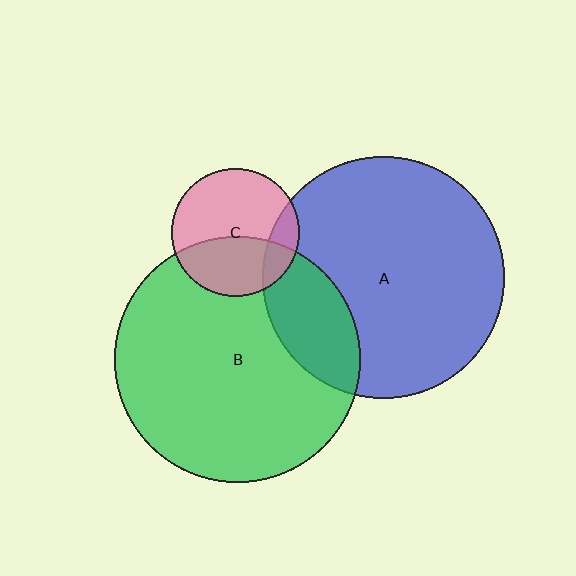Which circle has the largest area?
Circle B (green).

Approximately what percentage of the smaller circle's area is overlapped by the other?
Approximately 40%.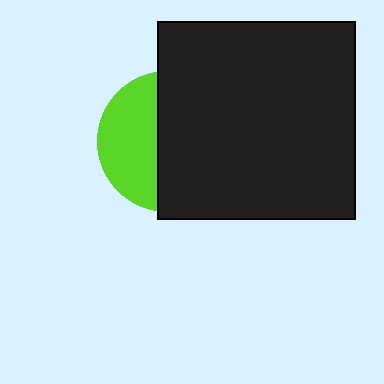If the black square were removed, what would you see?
You would see the complete lime circle.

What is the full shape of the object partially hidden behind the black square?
The partially hidden object is a lime circle.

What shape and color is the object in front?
The object in front is a black square.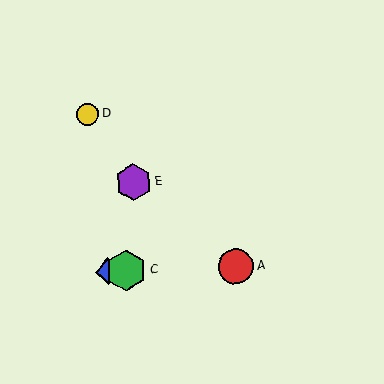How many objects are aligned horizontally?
3 objects (A, B, C) are aligned horizontally.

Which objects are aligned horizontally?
Objects A, B, C are aligned horizontally.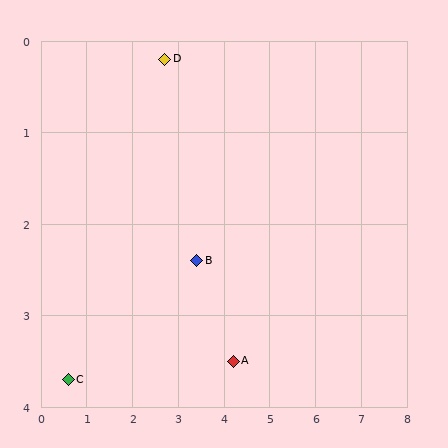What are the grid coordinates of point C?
Point C is at approximately (0.6, 3.7).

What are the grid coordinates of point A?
Point A is at approximately (4.2, 3.5).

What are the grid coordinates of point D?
Point D is at approximately (2.7, 0.2).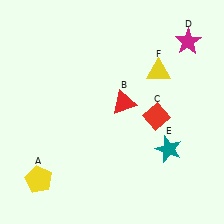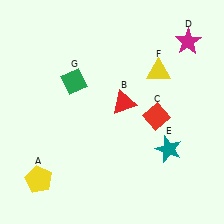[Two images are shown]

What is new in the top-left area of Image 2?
A green diamond (G) was added in the top-left area of Image 2.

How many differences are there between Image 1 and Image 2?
There is 1 difference between the two images.